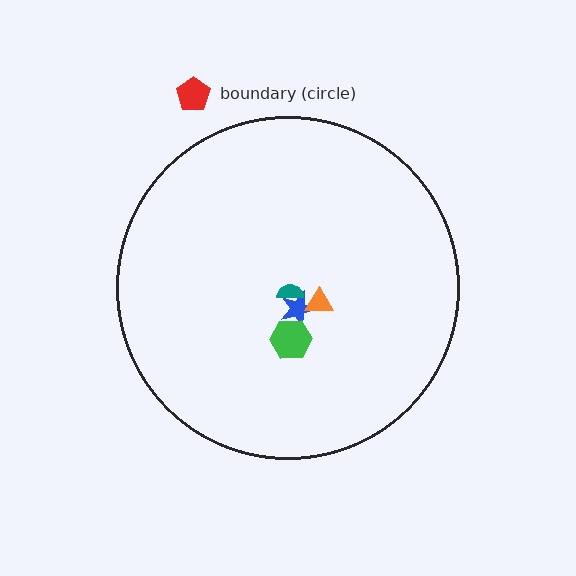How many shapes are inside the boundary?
4 inside, 1 outside.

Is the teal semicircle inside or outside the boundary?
Inside.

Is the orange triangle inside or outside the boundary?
Inside.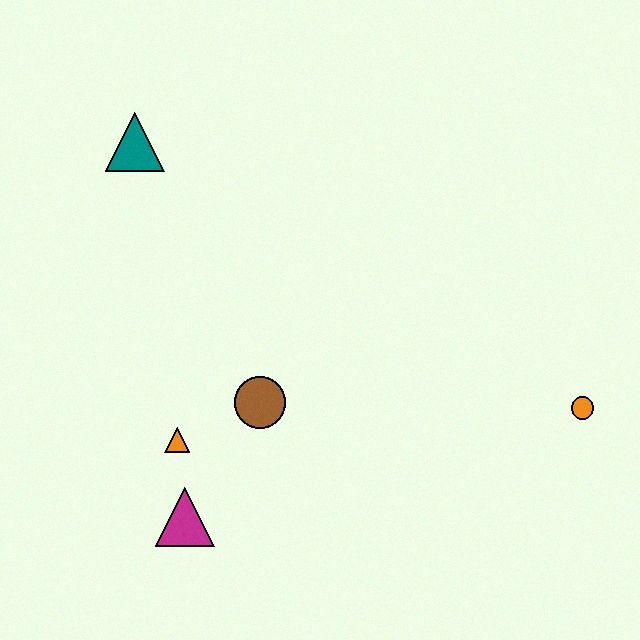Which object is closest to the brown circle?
The orange triangle is closest to the brown circle.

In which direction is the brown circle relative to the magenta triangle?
The brown circle is above the magenta triangle.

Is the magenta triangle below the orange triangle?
Yes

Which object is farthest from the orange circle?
The teal triangle is farthest from the orange circle.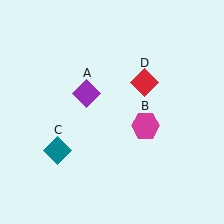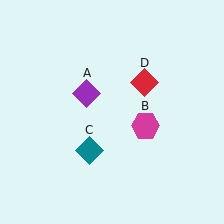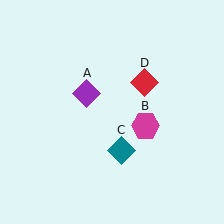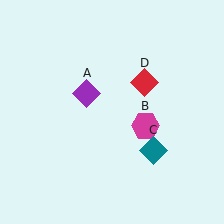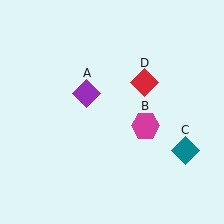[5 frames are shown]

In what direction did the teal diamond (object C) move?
The teal diamond (object C) moved right.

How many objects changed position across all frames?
1 object changed position: teal diamond (object C).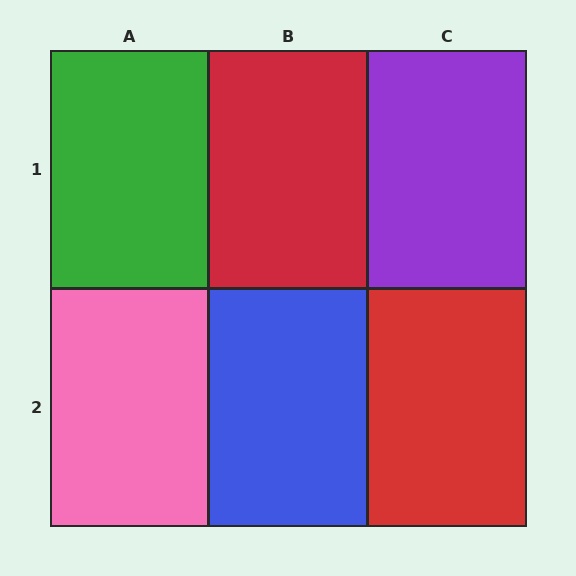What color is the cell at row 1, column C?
Purple.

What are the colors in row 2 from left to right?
Pink, blue, red.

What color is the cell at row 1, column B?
Red.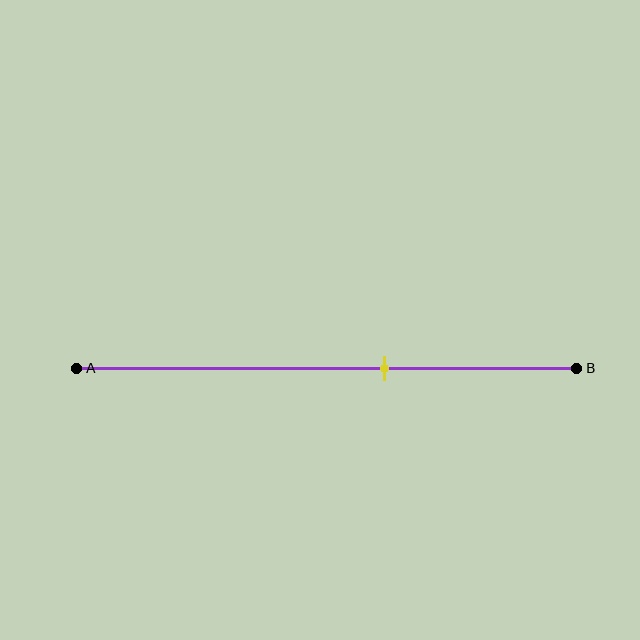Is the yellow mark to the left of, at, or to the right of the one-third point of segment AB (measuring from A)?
The yellow mark is to the right of the one-third point of segment AB.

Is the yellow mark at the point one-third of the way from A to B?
No, the mark is at about 60% from A, not at the 33% one-third point.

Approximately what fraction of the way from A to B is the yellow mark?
The yellow mark is approximately 60% of the way from A to B.